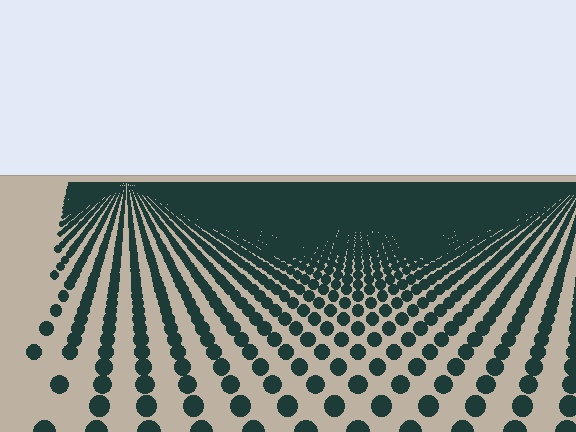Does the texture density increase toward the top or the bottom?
Density increases toward the top.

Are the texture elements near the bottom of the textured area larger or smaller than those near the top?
Larger. Near the bottom, elements are closer to the viewer and appear at a bigger on-screen size.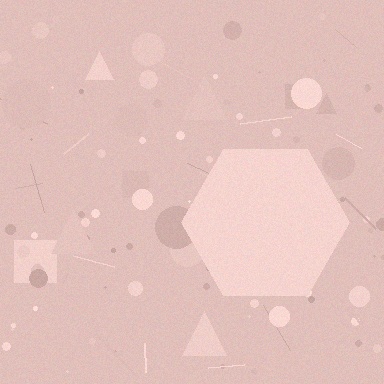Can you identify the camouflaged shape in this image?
The camouflaged shape is a hexagon.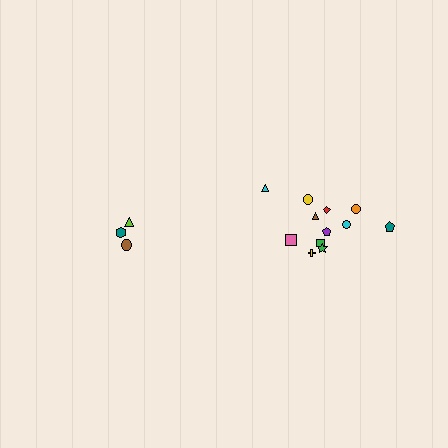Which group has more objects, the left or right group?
The right group.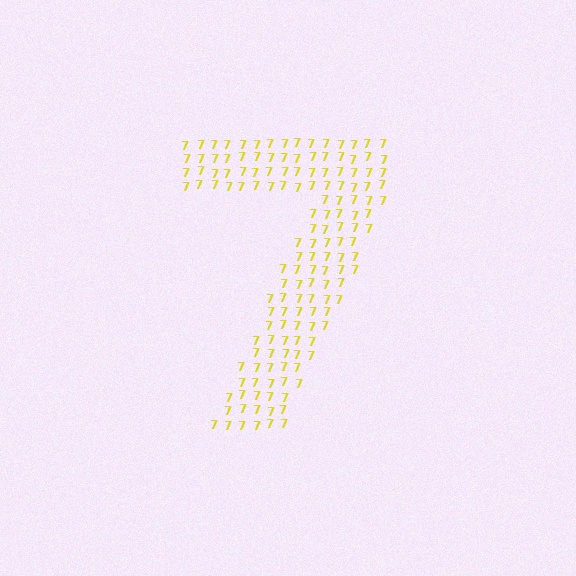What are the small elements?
The small elements are digit 7's.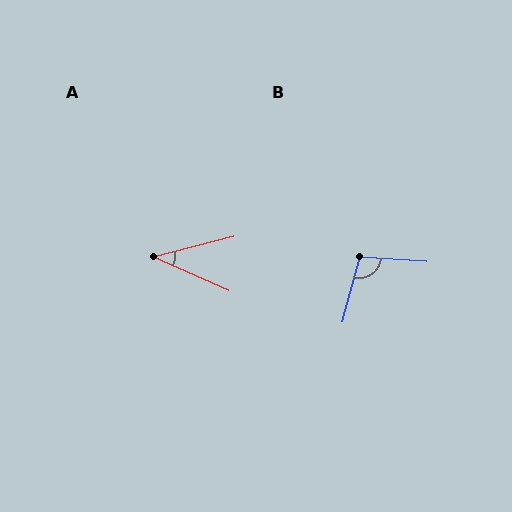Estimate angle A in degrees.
Approximately 38 degrees.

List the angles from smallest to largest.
A (38°), B (102°).